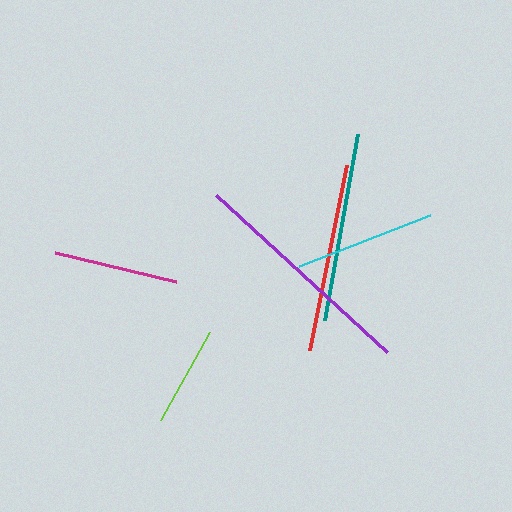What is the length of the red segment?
The red segment is approximately 189 pixels long.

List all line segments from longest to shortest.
From longest to shortest: purple, teal, red, cyan, magenta, lime.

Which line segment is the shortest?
The lime line is the shortest at approximately 101 pixels.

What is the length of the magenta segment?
The magenta segment is approximately 124 pixels long.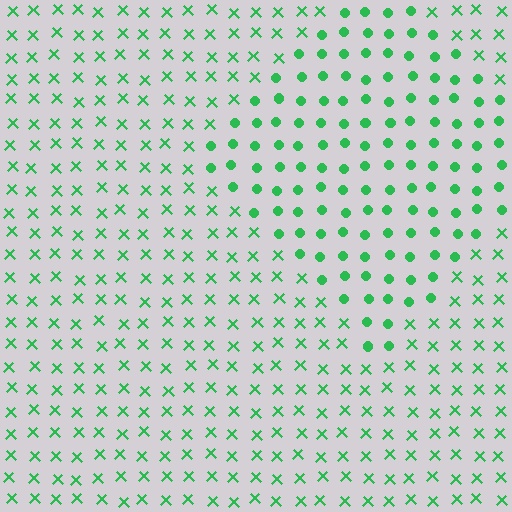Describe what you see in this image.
The image is filled with small green elements arranged in a uniform grid. A diamond-shaped region contains circles, while the surrounding area contains X marks. The boundary is defined purely by the change in element shape.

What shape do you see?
I see a diamond.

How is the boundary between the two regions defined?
The boundary is defined by a change in element shape: circles inside vs. X marks outside. All elements share the same color and spacing.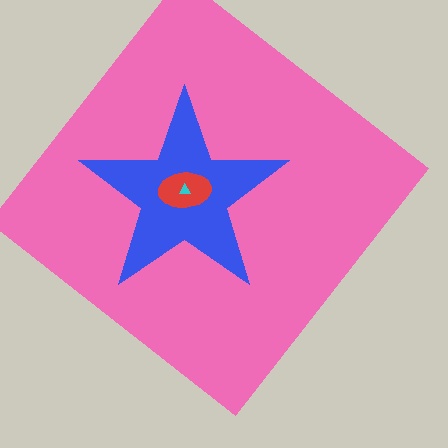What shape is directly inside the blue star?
The red ellipse.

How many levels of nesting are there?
4.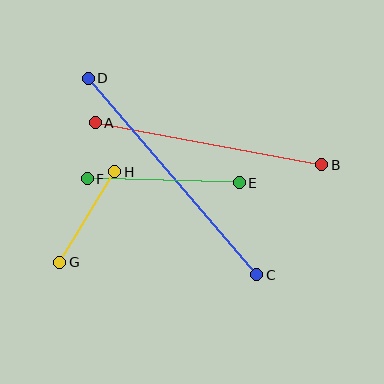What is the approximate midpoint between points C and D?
The midpoint is at approximately (173, 177) pixels.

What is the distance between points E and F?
The distance is approximately 152 pixels.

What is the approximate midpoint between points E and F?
The midpoint is at approximately (163, 181) pixels.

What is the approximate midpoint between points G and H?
The midpoint is at approximately (87, 217) pixels.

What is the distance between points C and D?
The distance is approximately 259 pixels.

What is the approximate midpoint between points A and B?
The midpoint is at approximately (209, 144) pixels.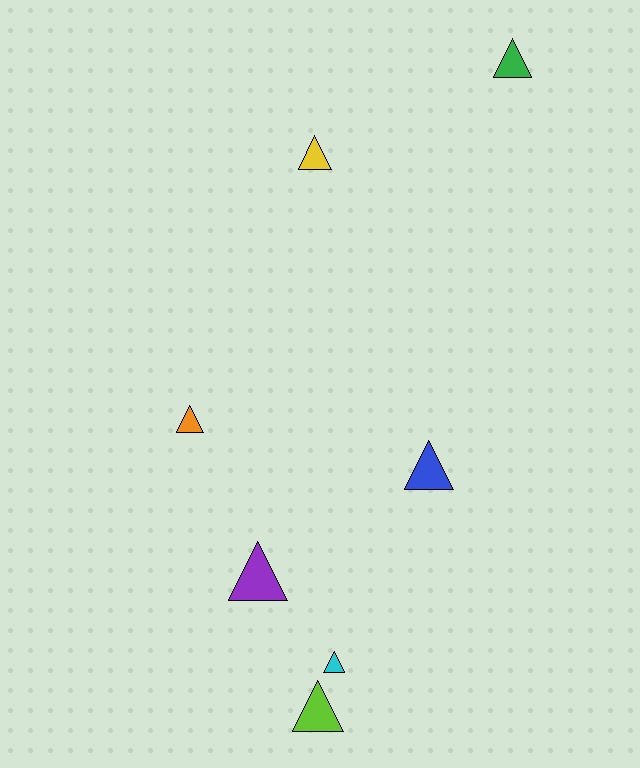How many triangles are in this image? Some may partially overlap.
There are 7 triangles.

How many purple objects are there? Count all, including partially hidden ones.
There is 1 purple object.